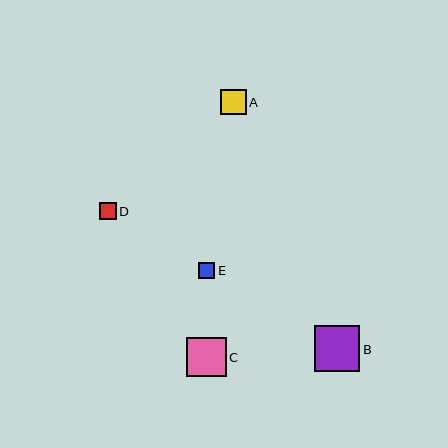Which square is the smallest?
Square E is the smallest with a size of approximately 16 pixels.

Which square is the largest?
Square B is the largest with a size of approximately 45 pixels.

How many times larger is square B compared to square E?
Square B is approximately 2.7 times the size of square E.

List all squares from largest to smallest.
From largest to smallest: B, C, A, D, E.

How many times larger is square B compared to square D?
Square B is approximately 2.7 times the size of square D.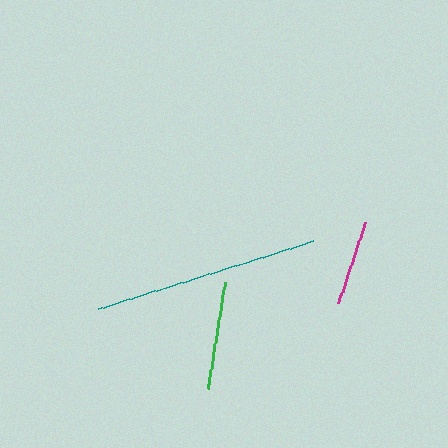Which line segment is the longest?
The teal line is the longest at approximately 226 pixels.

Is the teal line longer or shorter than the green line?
The teal line is longer than the green line.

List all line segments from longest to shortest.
From longest to shortest: teal, green, magenta.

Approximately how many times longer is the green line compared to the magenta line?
The green line is approximately 1.3 times the length of the magenta line.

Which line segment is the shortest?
The magenta line is the shortest at approximately 85 pixels.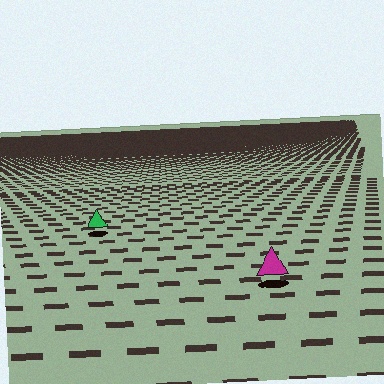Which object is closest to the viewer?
The magenta triangle is closest. The texture marks near it are larger and more spread out.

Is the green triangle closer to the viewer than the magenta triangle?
No. The magenta triangle is closer — you can tell from the texture gradient: the ground texture is coarser near it.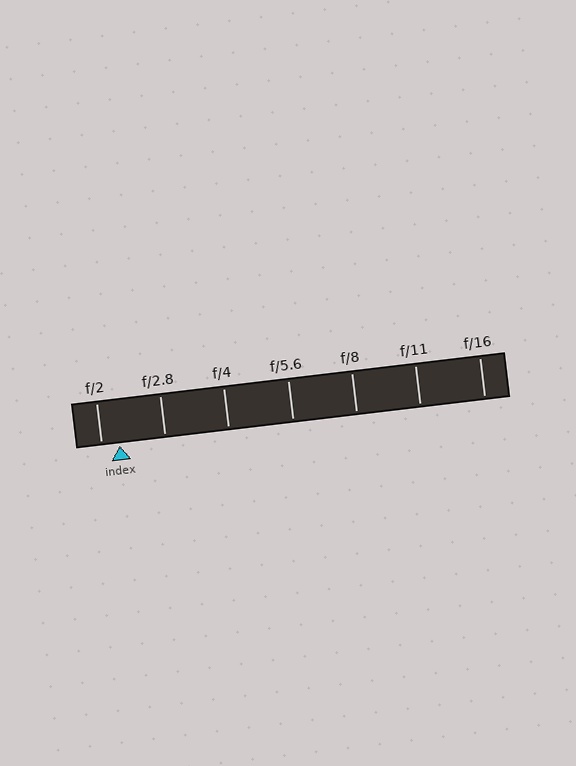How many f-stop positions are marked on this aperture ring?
There are 7 f-stop positions marked.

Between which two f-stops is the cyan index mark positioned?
The index mark is between f/2 and f/2.8.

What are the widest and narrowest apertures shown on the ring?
The widest aperture shown is f/2 and the narrowest is f/16.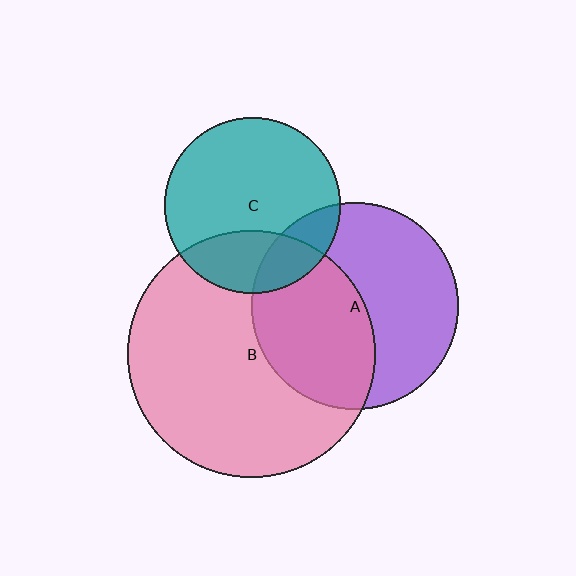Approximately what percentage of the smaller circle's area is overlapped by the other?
Approximately 25%.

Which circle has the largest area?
Circle B (pink).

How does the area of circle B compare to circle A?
Approximately 1.4 times.